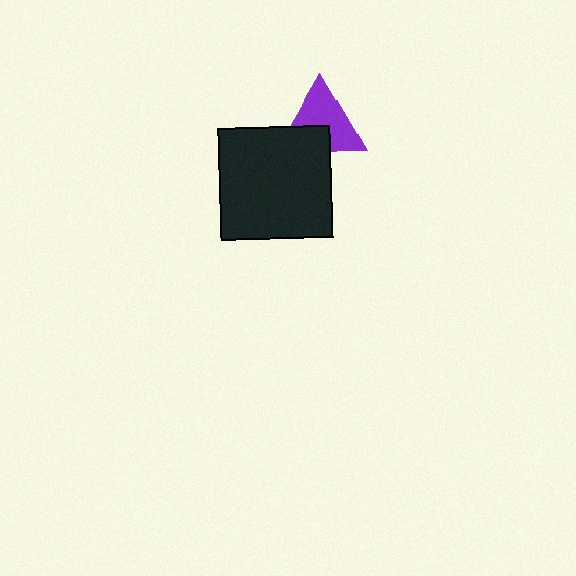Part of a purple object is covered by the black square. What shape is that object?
It is a triangle.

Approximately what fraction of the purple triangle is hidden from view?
Roughly 36% of the purple triangle is hidden behind the black square.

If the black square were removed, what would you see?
You would see the complete purple triangle.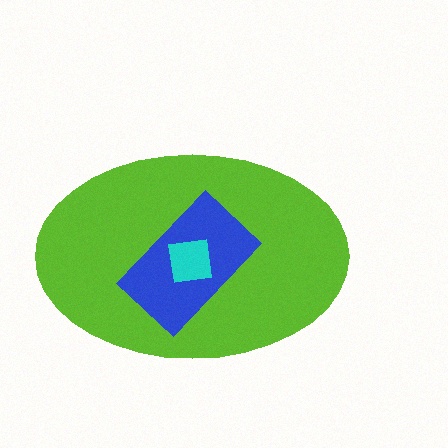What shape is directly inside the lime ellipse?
The blue rectangle.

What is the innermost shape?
The cyan square.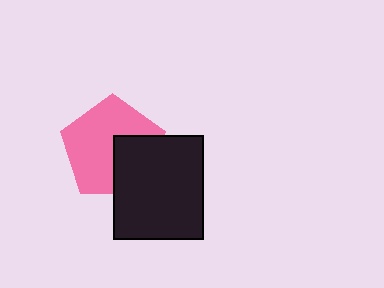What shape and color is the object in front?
The object in front is a black rectangle.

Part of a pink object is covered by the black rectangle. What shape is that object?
It is a pentagon.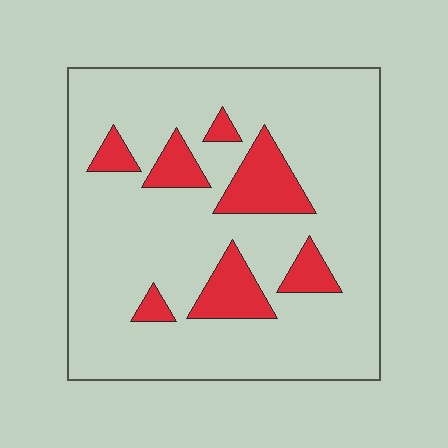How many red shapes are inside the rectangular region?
7.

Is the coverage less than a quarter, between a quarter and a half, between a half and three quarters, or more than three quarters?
Less than a quarter.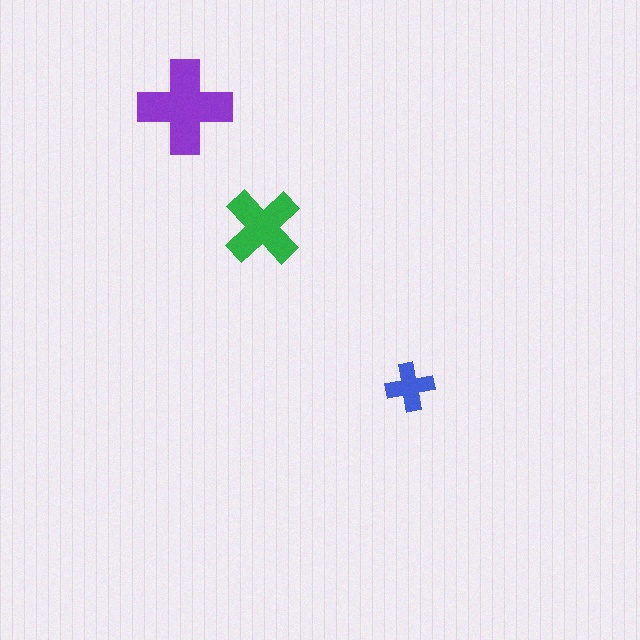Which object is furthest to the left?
The purple cross is leftmost.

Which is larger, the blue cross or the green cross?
The green one.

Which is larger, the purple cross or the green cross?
The purple one.